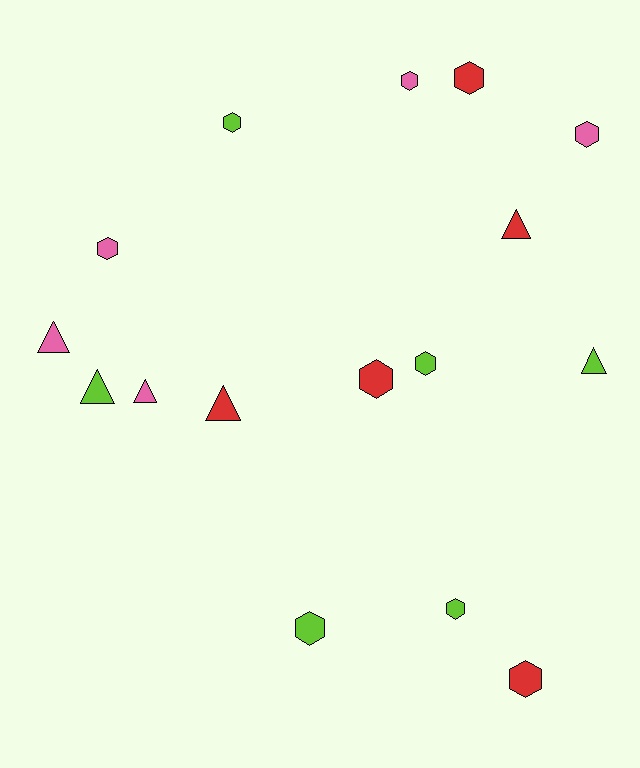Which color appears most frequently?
Lime, with 6 objects.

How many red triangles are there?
There are 2 red triangles.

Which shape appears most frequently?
Hexagon, with 10 objects.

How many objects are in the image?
There are 16 objects.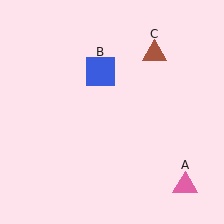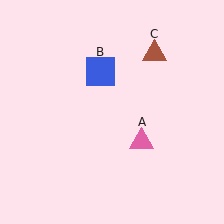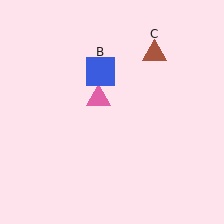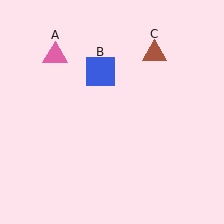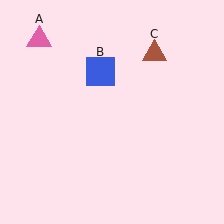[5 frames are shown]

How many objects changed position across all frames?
1 object changed position: pink triangle (object A).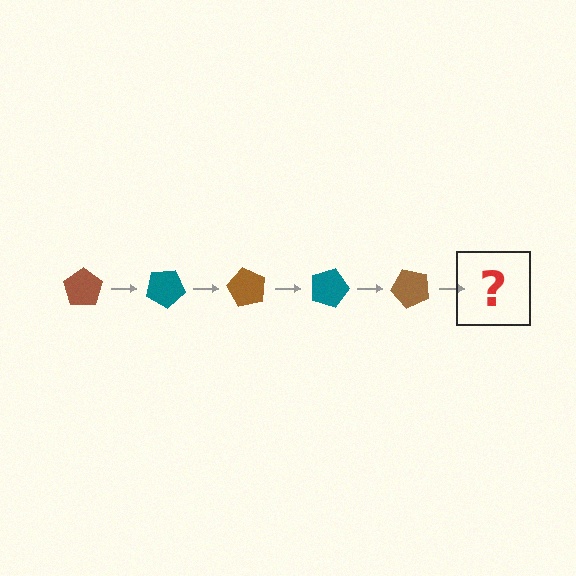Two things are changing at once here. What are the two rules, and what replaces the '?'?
The two rules are that it rotates 30 degrees each step and the color cycles through brown and teal. The '?' should be a teal pentagon, rotated 150 degrees from the start.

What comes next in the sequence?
The next element should be a teal pentagon, rotated 150 degrees from the start.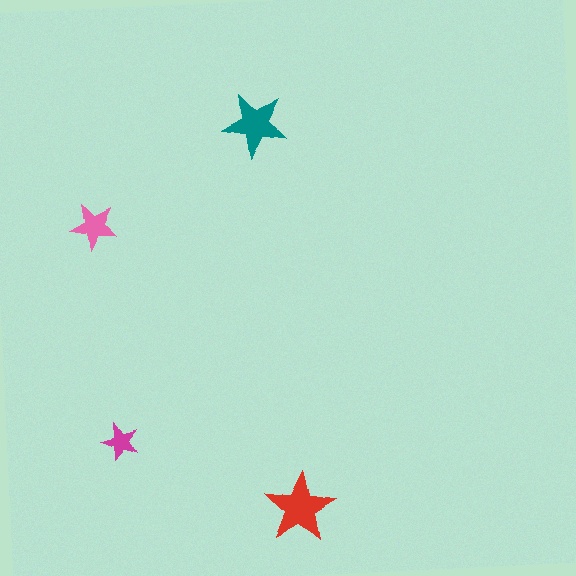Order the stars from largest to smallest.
the red one, the teal one, the pink one, the magenta one.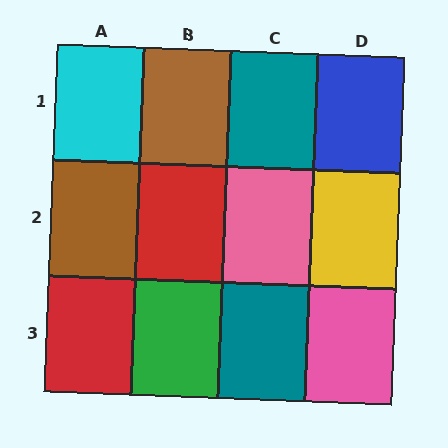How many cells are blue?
1 cell is blue.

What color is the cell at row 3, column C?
Teal.